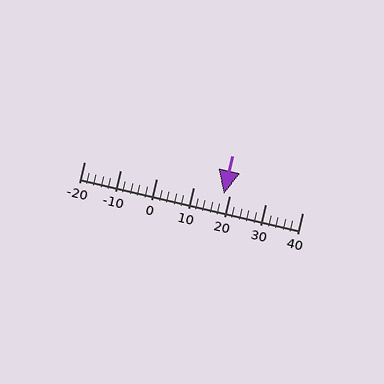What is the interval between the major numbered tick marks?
The major tick marks are spaced 10 units apart.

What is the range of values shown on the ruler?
The ruler shows values from -20 to 40.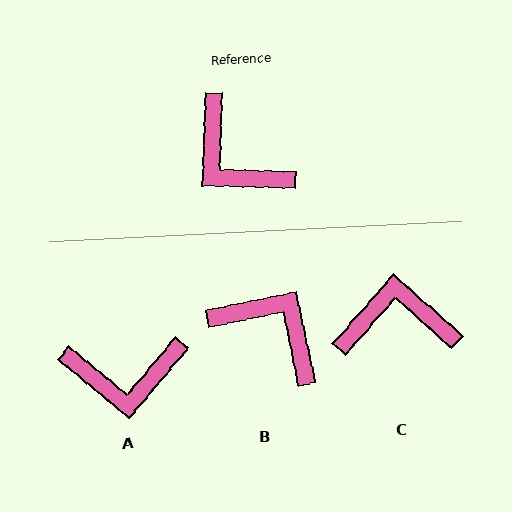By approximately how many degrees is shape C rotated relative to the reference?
Approximately 130 degrees clockwise.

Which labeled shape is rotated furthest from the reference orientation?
B, about 166 degrees away.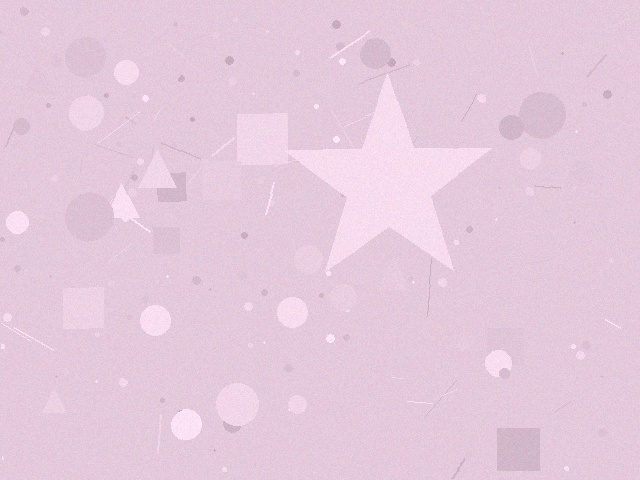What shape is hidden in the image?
A star is hidden in the image.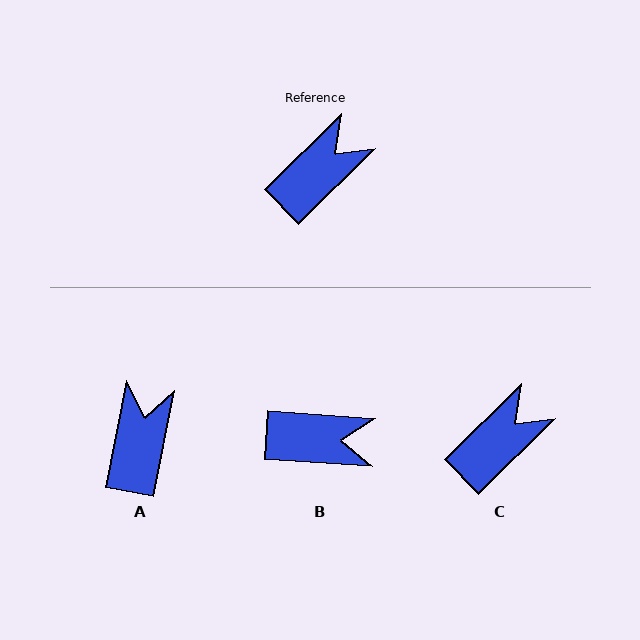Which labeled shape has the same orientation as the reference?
C.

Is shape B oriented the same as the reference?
No, it is off by about 48 degrees.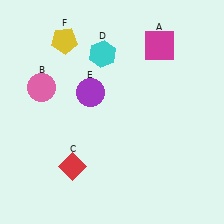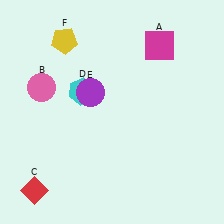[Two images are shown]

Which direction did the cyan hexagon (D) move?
The cyan hexagon (D) moved down.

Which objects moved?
The objects that moved are: the red diamond (C), the cyan hexagon (D).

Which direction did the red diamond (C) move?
The red diamond (C) moved left.